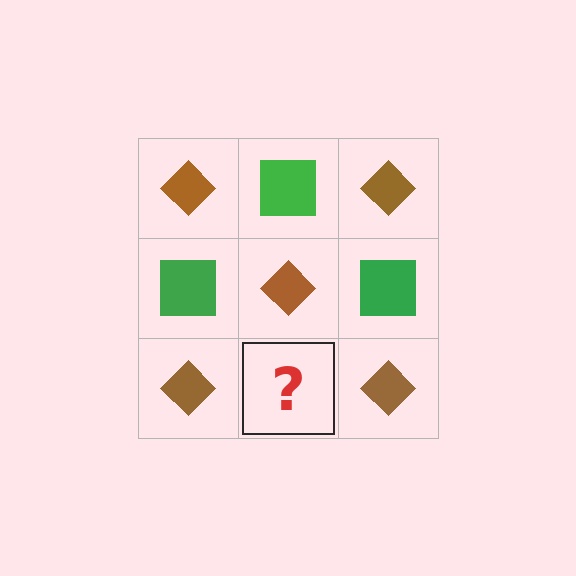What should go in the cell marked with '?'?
The missing cell should contain a green square.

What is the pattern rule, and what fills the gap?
The rule is that it alternates brown diamond and green square in a checkerboard pattern. The gap should be filled with a green square.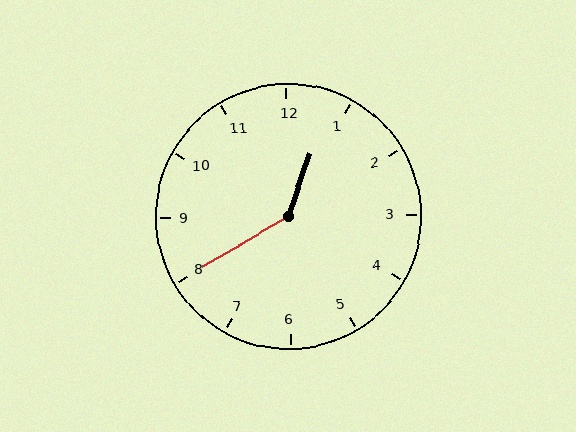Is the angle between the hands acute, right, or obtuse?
It is obtuse.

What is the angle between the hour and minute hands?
Approximately 140 degrees.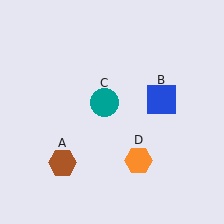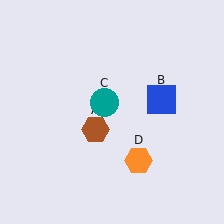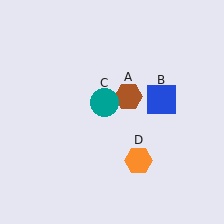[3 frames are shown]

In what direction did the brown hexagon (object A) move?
The brown hexagon (object A) moved up and to the right.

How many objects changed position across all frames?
1 object changed position: brown hexagon (object A).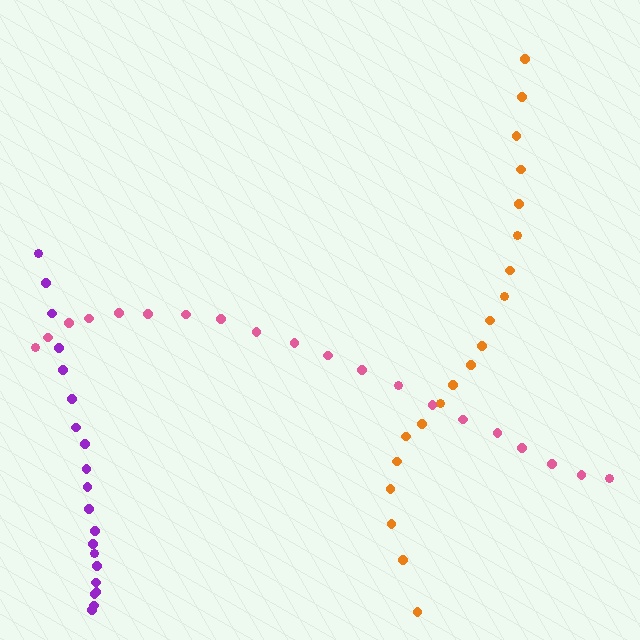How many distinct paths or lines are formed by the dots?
There are 3 distinct paths.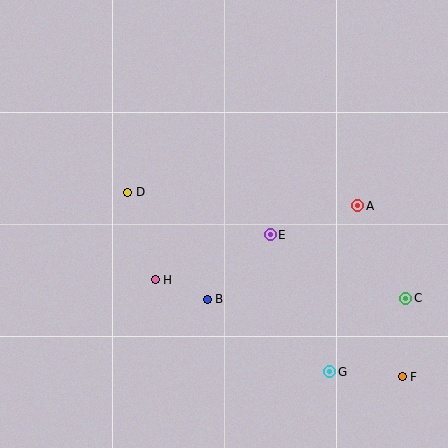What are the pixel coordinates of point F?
Point F is at (402, 377).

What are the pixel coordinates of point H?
Point H is at (155, 280).